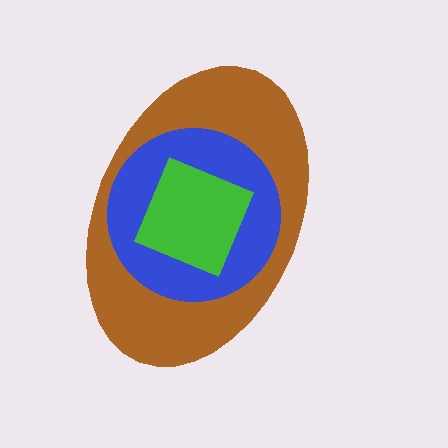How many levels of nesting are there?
3.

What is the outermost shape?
The brown ellipse.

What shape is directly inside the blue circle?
The green diamond.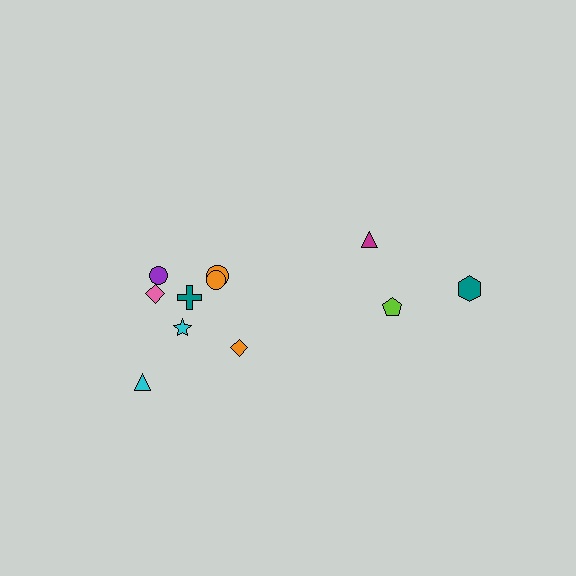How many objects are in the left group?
There are 8 objects.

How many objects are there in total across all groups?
There are 11 objects.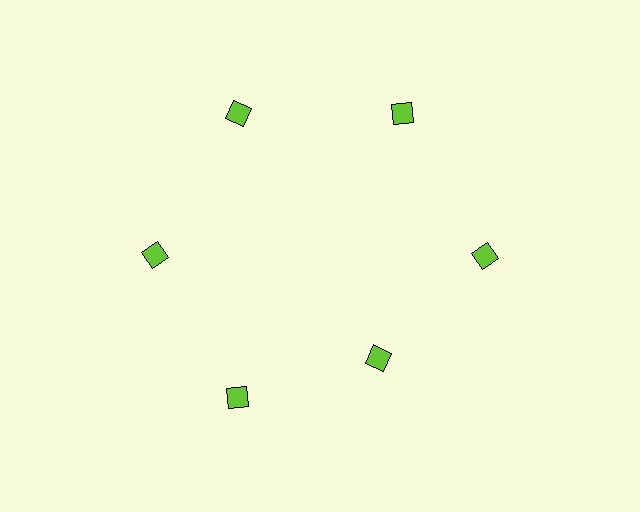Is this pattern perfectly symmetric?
No. The 6 lime squares are arranged in a ring, but one element near the 5 o'clock position is pulled inward toward the center, breaking the 6-fold rotational symmetry.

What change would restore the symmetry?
The symmetry would be restored by moving it outward, back onto the ring so that all 6 squares sit at equal angles and equal distance from the center.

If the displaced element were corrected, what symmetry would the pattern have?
It would have 6-fold rotational symmetry — the pattern would map onto itself every 60 degrees.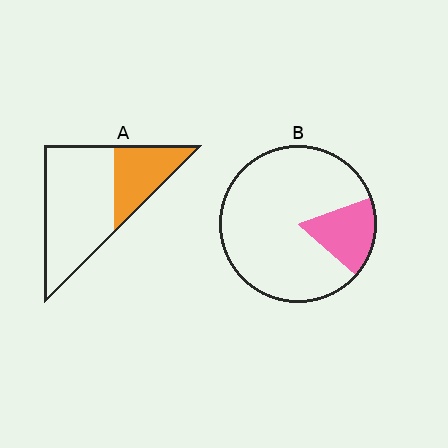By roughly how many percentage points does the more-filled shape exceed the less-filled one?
By roughly 15 percentage points (A over B).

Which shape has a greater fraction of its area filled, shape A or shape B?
Shape A.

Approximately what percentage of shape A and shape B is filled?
A is approximately 30% and B is approximately 15%.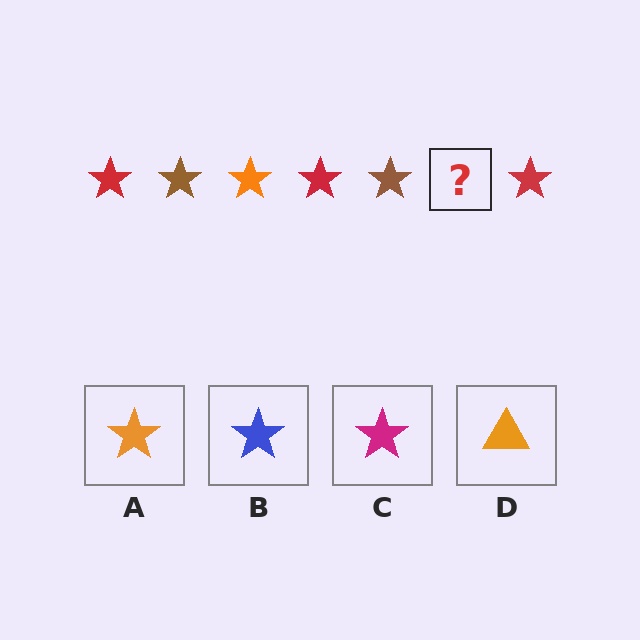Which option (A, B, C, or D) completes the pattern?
A.